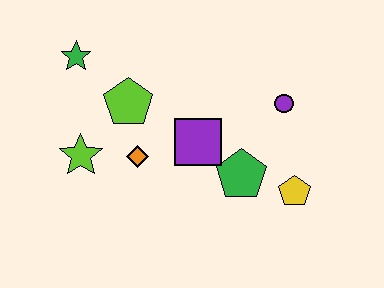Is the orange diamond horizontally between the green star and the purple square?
Yes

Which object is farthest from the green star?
The yellow pentagon is farthest from the green star.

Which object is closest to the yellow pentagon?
The green pentagon is closest to the yellow pentagon.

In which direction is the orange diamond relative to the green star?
The orange diamond is below the green star.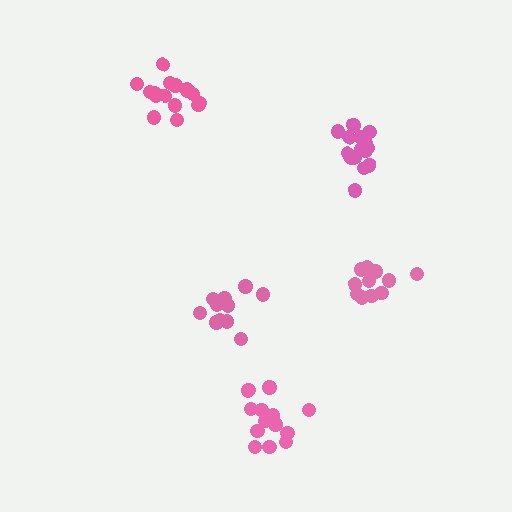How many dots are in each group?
Group 1: 15 dots, Group 2: 11 dots, Group 3: 14 dots, Group 4: 11 dots, Group 5: 16 dots (67 total).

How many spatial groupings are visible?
There are 5 spatial groupings.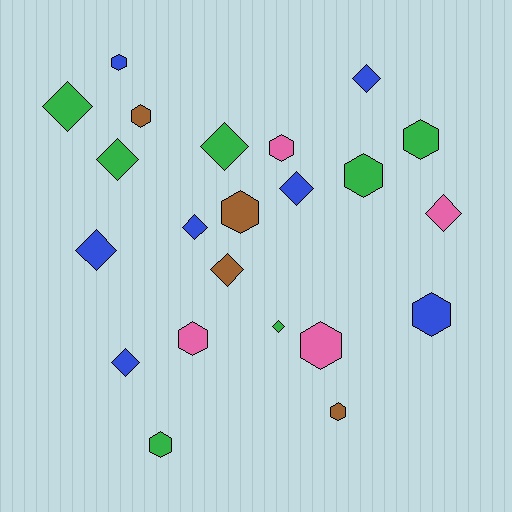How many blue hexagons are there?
There are 2 blue hexagons.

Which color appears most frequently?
Blue, with 7 objects.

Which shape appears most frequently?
Diamond, with 11 objects.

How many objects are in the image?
There are 22 objects.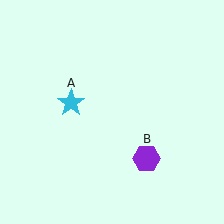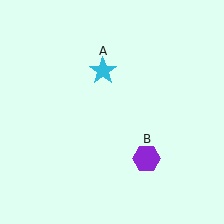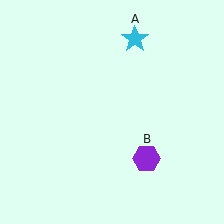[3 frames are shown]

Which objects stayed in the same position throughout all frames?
Purple hexagon (object B) remained stationary.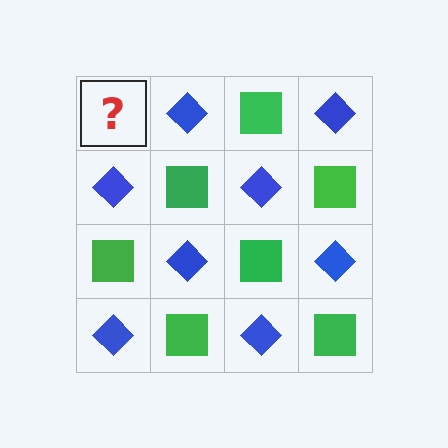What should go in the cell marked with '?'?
The missing cell should contain a green square.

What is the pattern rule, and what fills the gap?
The rule is that it alternates green square and blue diamond in a checkerboard pattern. The gap should be filled with a green square.